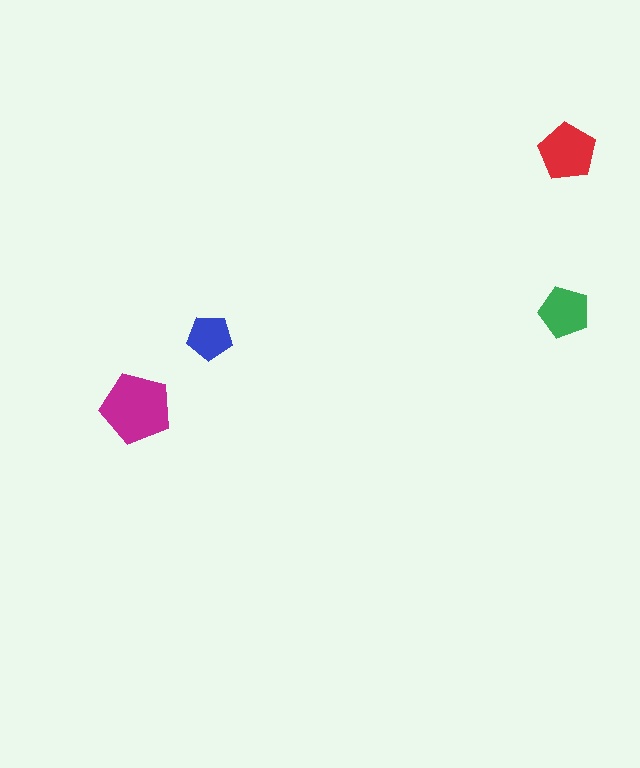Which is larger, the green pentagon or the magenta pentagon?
The magenta one.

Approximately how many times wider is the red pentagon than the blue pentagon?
About 1.5 times wider.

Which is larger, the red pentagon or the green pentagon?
The red one.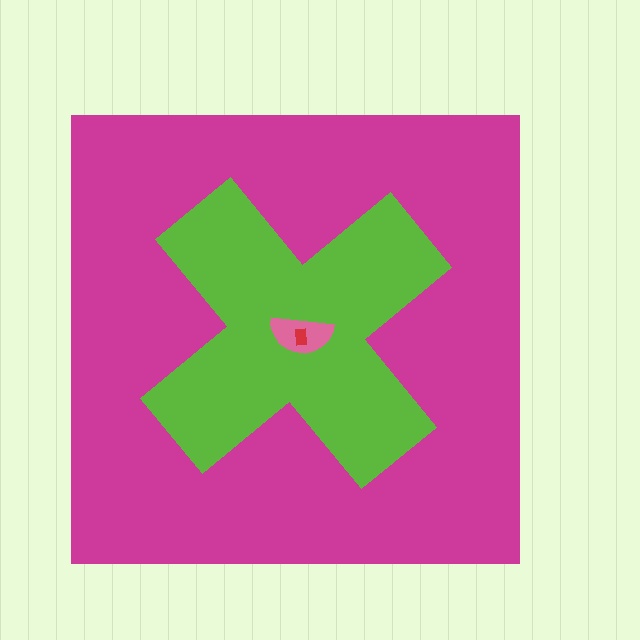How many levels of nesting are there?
4.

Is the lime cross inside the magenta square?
Yes.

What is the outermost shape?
The magenta square.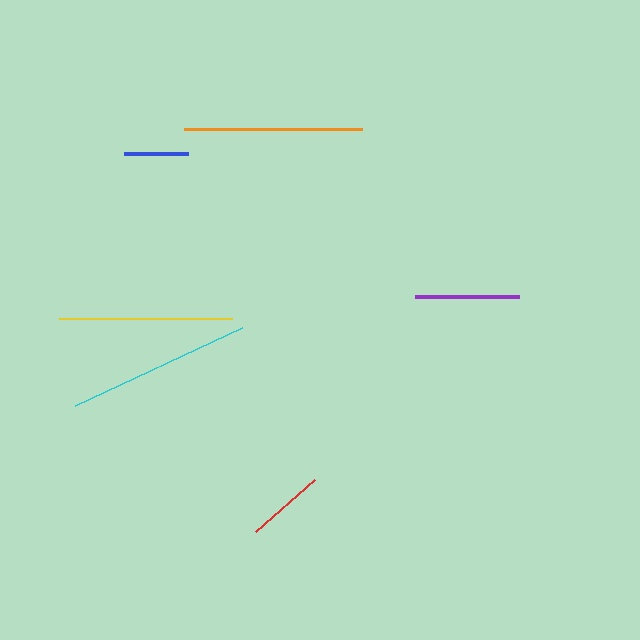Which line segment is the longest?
The cyan line is the longest at approximately 184 pixels.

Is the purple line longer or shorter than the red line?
The purple line is longer than the red line.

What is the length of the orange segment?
The orange segment is approximately 178 pixels long.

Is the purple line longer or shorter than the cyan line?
The cyan line is longer than the purple line.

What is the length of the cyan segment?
The cyan segment is approximately 184 pixels long.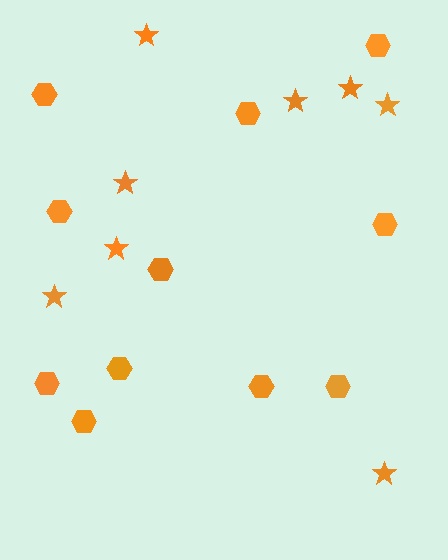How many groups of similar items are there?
There are 2 groups: one group of stars (8) and one group of hexagons (11).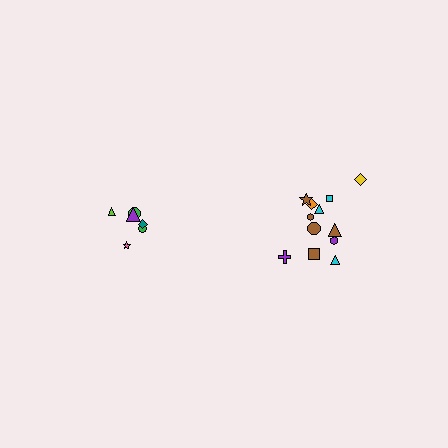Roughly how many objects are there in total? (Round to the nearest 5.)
Roughly 20 objects in total.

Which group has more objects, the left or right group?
The right group.